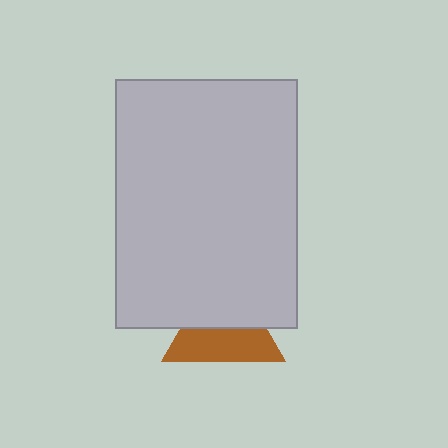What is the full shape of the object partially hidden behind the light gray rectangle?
The partially hidden object is a brown triangle.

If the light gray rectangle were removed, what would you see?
You would see the complete brown triangle.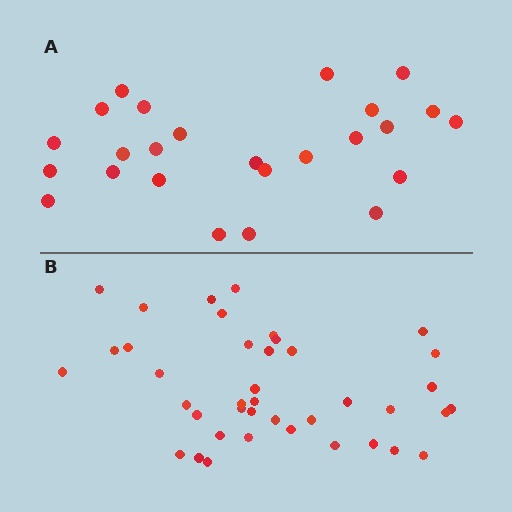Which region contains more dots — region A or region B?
Region B (the bottom region) has more dots.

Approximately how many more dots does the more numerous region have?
Region B has approximately 15 more dots than region A.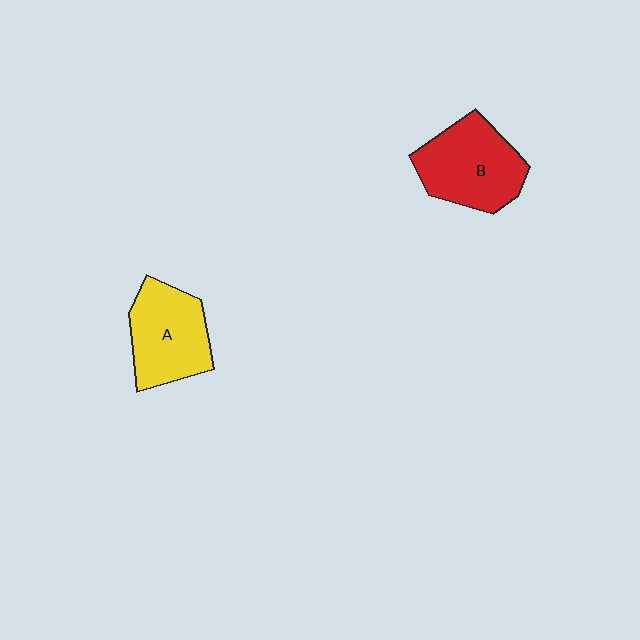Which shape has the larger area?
Shape B (red).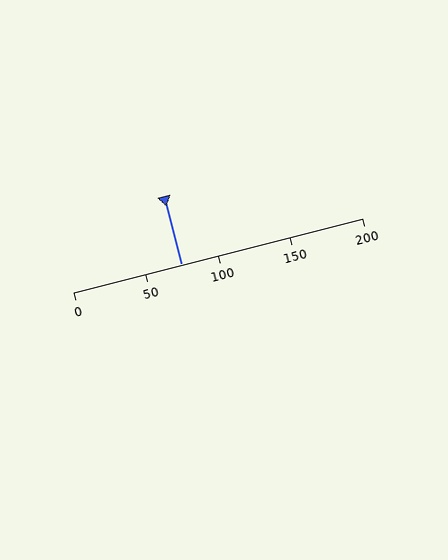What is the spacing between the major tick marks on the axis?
The major ticks are spaced 50 apart.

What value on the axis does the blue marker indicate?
The marker indicates approximately 75.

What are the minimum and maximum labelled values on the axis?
The axis runs from 0 to 200.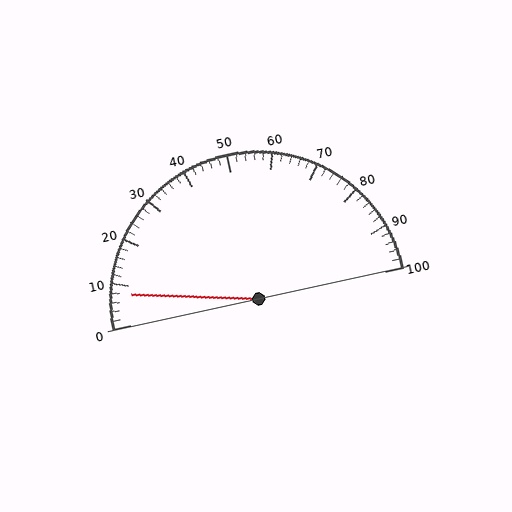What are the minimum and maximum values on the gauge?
The gauge ranges from 0 to 100.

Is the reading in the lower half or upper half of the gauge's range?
The reading is in the lower half of the range (0 to 100).